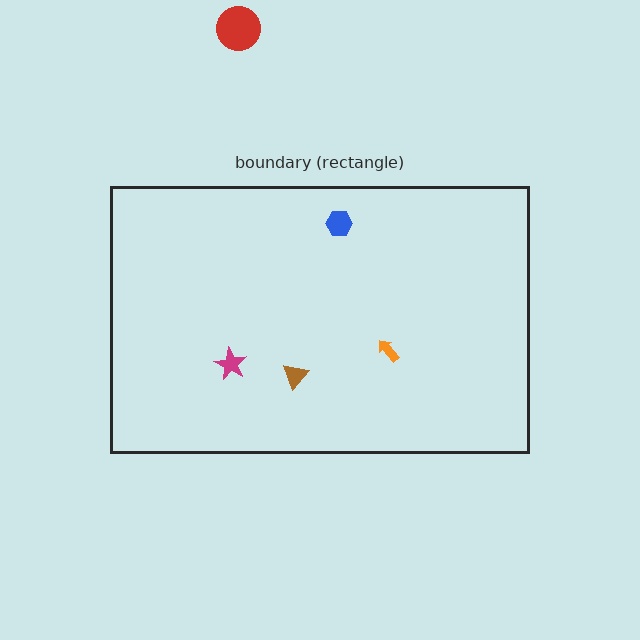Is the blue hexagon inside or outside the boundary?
Inside.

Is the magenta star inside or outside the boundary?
Inside.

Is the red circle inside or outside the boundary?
Outside.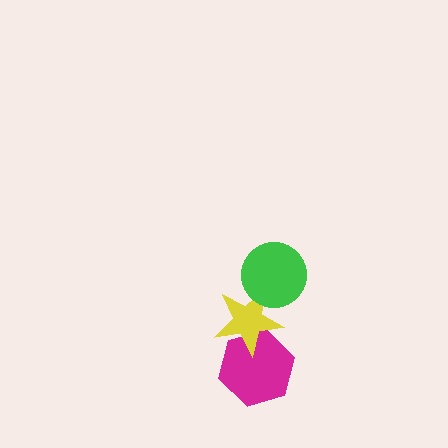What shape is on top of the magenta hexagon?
The yellow star is on top of the magenta hexagon.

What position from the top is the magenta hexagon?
The magenta hexagon is 3rd from the top.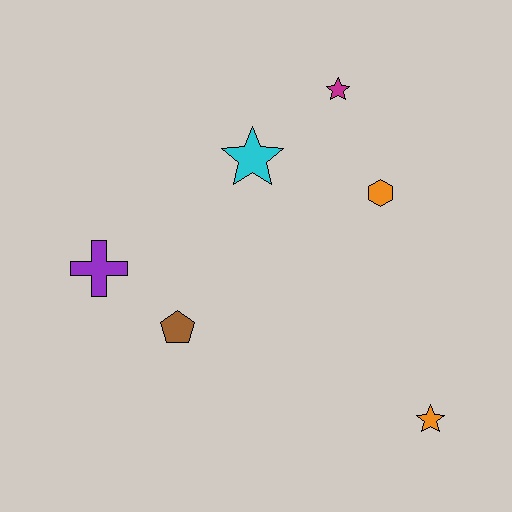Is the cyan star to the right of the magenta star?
No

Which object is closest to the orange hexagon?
The magenta star is closest to the orange hexagon.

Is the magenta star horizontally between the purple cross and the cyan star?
No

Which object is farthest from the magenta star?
The orange star is farthest from the magenta star.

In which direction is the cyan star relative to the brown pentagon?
The cyan star is above the brown pentagon.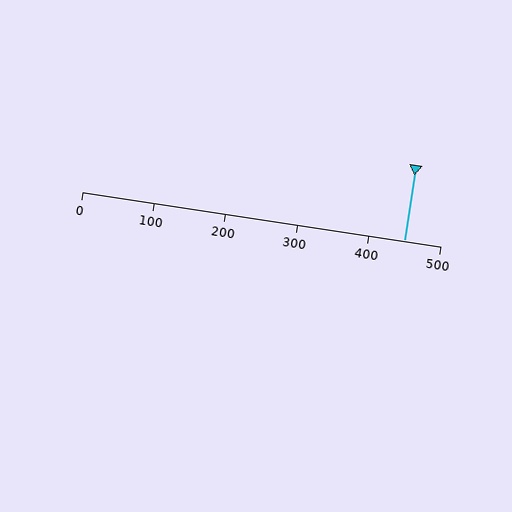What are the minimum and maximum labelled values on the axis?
The axis runs from 0 to 500.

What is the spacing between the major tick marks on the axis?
The major ticks are spaced 100 apart.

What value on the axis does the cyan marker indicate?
The marker indicates approximately 450.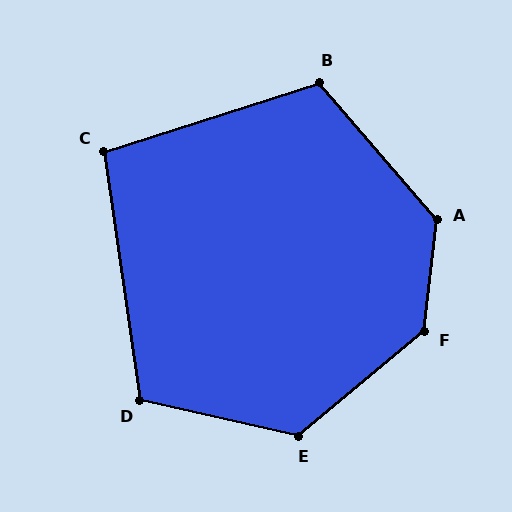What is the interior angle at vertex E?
Approximately 128 degrees (obtuse).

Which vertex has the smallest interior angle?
C, at approximately 99 degrees.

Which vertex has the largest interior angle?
F, at approximately 136 degrees.